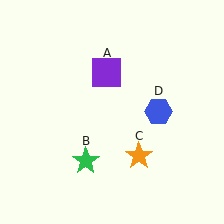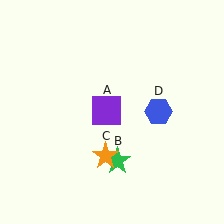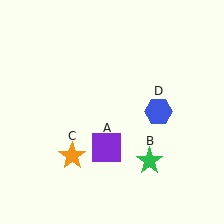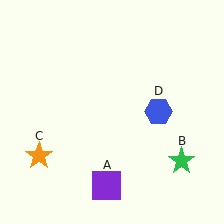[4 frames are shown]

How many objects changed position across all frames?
3 objects changed position: purple square (object A), green star (object B), orange star (object C).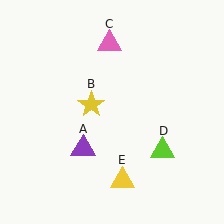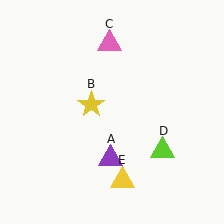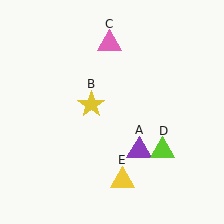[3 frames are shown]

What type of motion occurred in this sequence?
The purple triangle (object A) rotated counterclockwise around the center of the scene.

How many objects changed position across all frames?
1 object changed position: purple triangle (object A).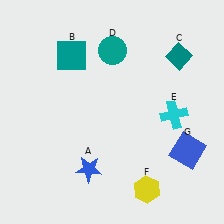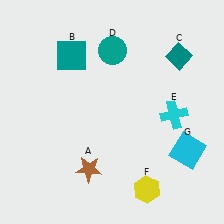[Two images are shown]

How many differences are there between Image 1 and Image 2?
There are 2 differences between the two images.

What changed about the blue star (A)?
In Image 1, A is blue. In Image 2, it changed to brown.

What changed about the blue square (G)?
In Image 1, G is blue. In Image 2, it changed to cyan.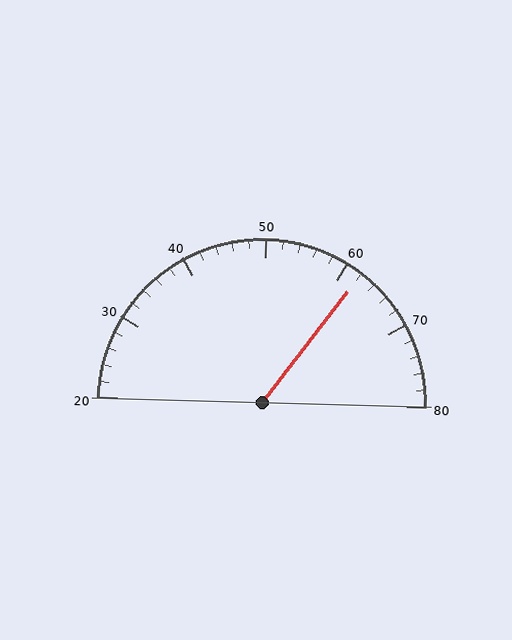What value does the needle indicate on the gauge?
The needle indicates approximately 62.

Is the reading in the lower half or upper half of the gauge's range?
The reading is in the upper half of the range (20 to 80).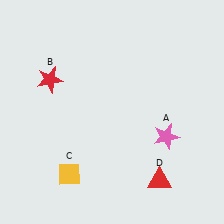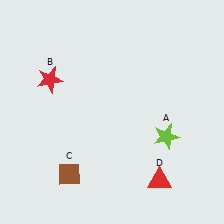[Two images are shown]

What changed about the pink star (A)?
In Image 1, A is pink. In Image 2, it changed to lime.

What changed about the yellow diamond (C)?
In Image 1, C is yellow. In Image 2, it changed to brown.